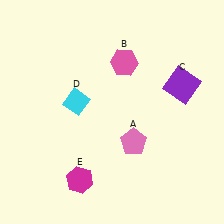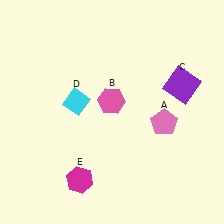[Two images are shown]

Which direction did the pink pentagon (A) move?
The pink pentagon (A) moved right.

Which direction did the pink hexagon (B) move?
The pink hexagon (B) moved down.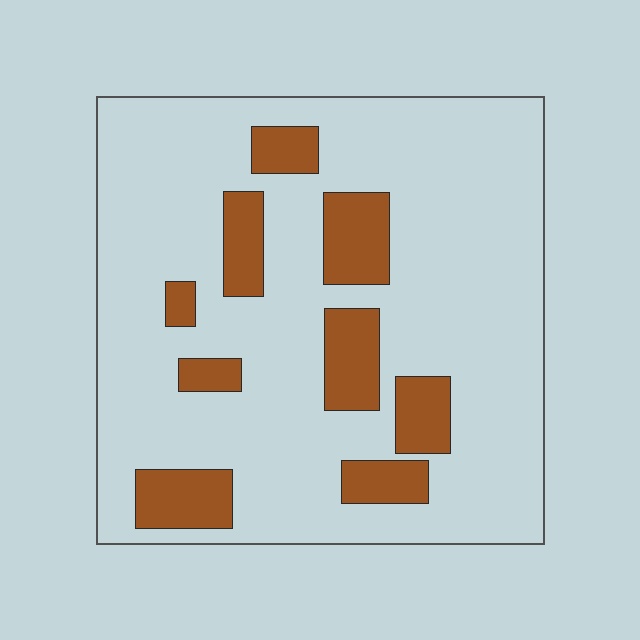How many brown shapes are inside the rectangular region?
9.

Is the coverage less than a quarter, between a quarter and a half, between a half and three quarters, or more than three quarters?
Less than a quarter.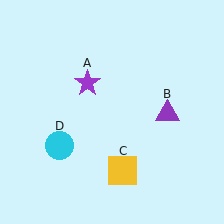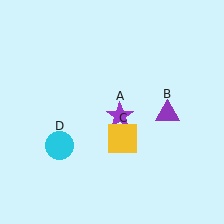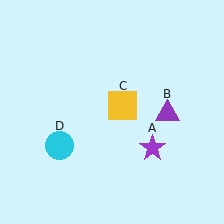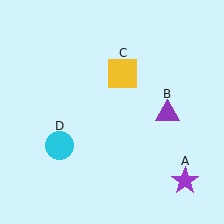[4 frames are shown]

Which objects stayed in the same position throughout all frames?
Purple triangle (object B) and cyan circle (object D) remained stationary.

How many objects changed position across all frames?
2 objects changed position: purple star (object A), yellow square (object C).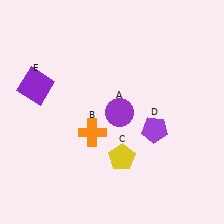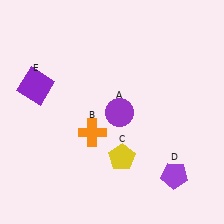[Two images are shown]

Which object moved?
The purple pentagon (D) moved down.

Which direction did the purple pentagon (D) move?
The purple pentagon (D) moved down.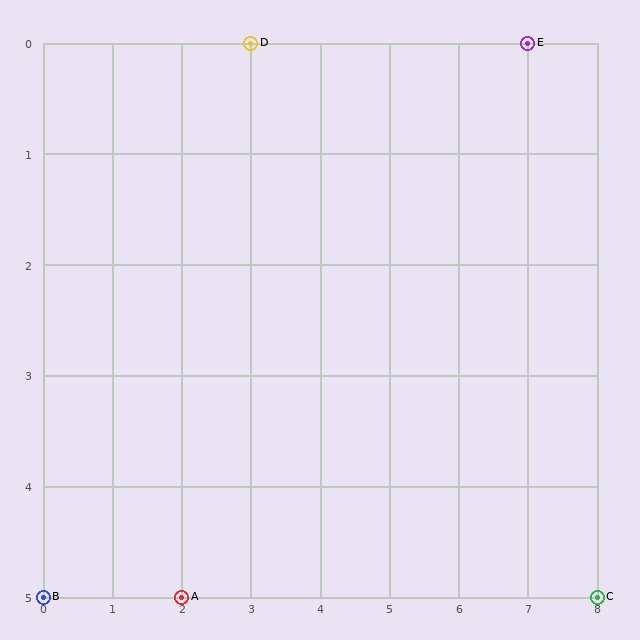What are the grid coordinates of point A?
Point A is at grid coordinates (2, 5).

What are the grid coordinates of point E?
Point E is at grid coordinates (7, 0).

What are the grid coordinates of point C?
Point C is at grid coordinates (8, 5).